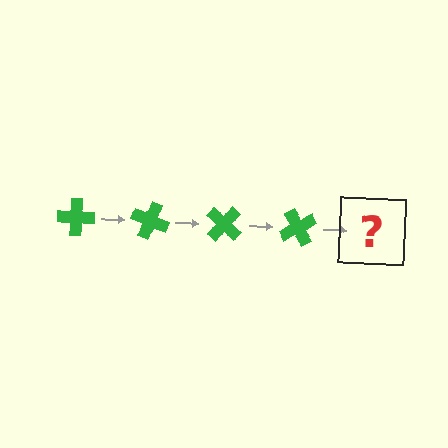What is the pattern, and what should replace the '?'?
The pattern is that the cross rotates 20 degrees each step. The '?' should be a green cross rotated 80 degrees.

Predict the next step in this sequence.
The next step is a green cross rotated 80 degrees.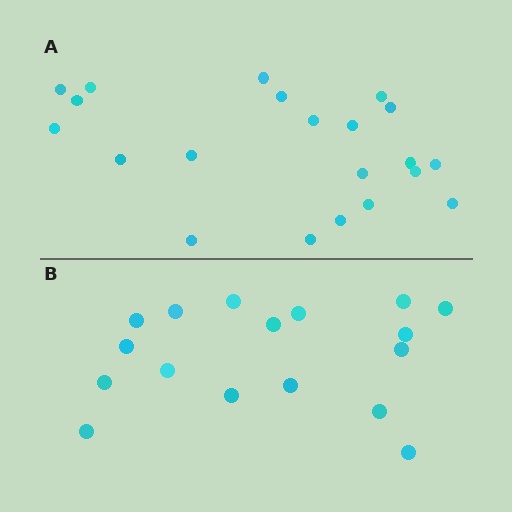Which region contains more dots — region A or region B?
Region A (the top region) has more dots.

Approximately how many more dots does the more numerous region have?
Region A has about 4 more dots than region B.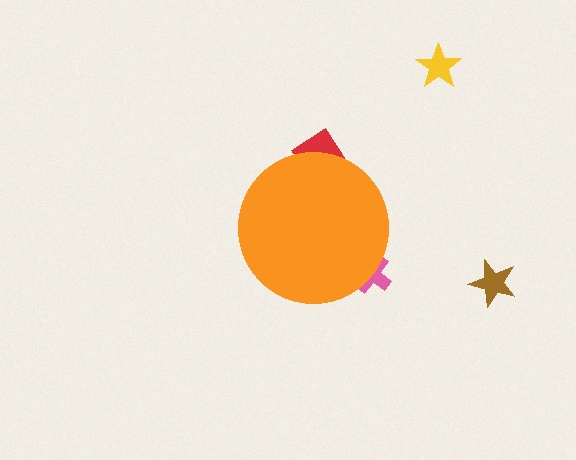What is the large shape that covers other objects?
An orange circle.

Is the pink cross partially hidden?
Yes, the pink cross is partially hidden behind the orange circle.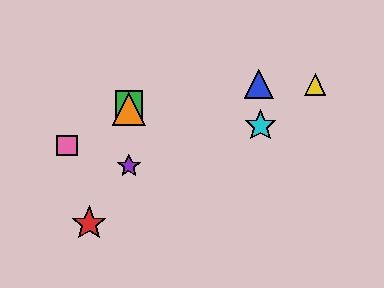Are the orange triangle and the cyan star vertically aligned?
No, the orange triangle is at x≈129 and the cyan star is at x≈260.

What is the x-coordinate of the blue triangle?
The blue triangle is at x≈259.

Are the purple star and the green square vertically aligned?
Yes, both are at x≈129.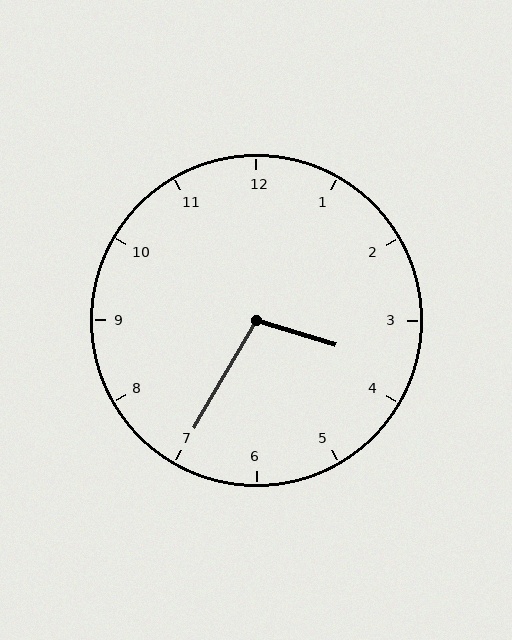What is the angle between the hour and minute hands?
Approximately 102 degrees.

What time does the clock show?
3:35.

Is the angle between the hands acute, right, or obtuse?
It is obtuse.